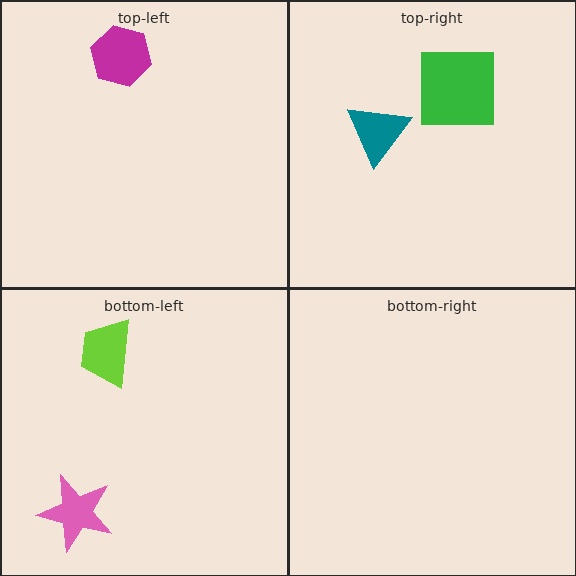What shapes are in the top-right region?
The green square, the teal triangle.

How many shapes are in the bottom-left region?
2.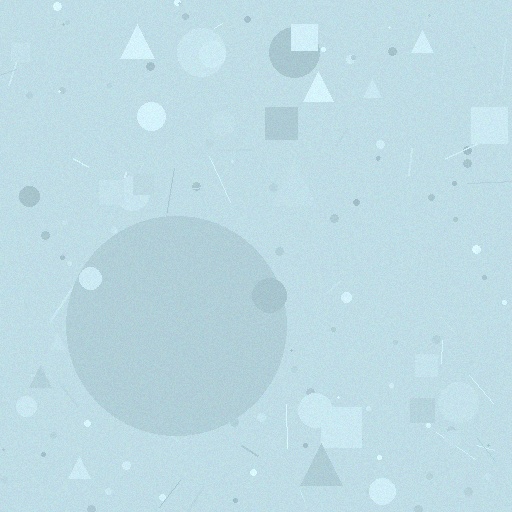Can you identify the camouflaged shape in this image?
The camouflaged shape is a circle.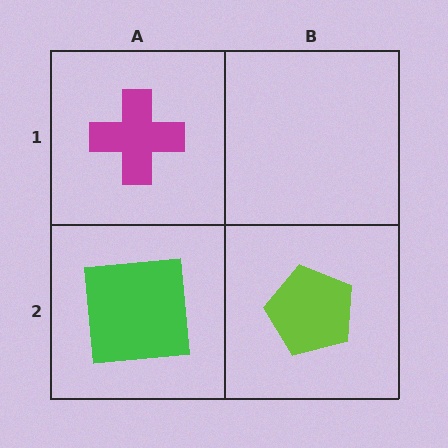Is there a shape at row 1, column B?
No, that cell is empty.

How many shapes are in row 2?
2 shapes.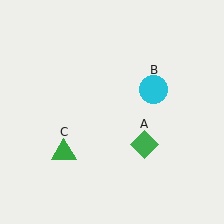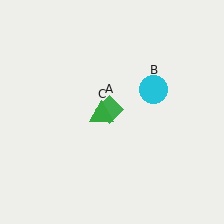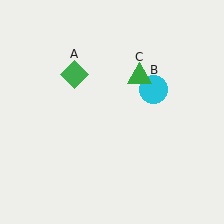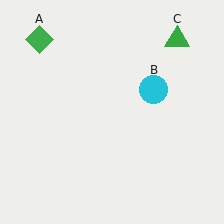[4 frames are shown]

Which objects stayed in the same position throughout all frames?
Cyan circle (object B) remained stationary.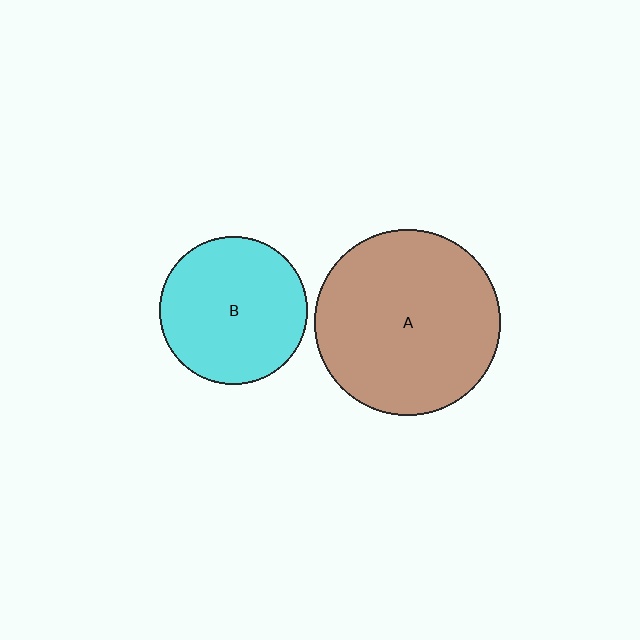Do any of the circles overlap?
No, none of the circles overlap.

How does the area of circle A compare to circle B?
Approximately 1.6 times.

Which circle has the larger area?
Circle A (brown).